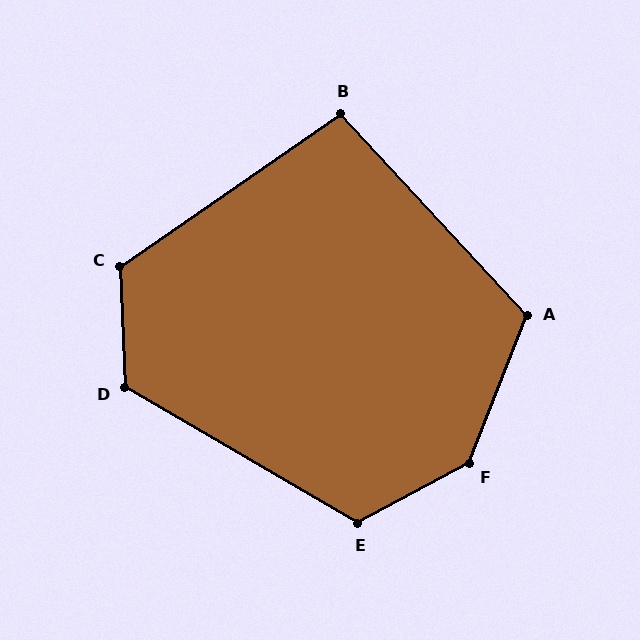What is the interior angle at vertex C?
Approximately 123 degrees (obtuse).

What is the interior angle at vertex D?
Approximately 122 degrees (obtuse).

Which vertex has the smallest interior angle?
B, at approximately 98 degrees.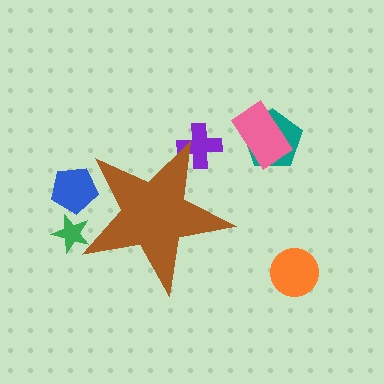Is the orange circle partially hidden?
No, the orange circle is fully visible.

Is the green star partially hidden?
Yes, the green star is partially hidden behind the brown star.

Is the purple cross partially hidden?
Yes, the purple cross is partially hidden behind the brown star.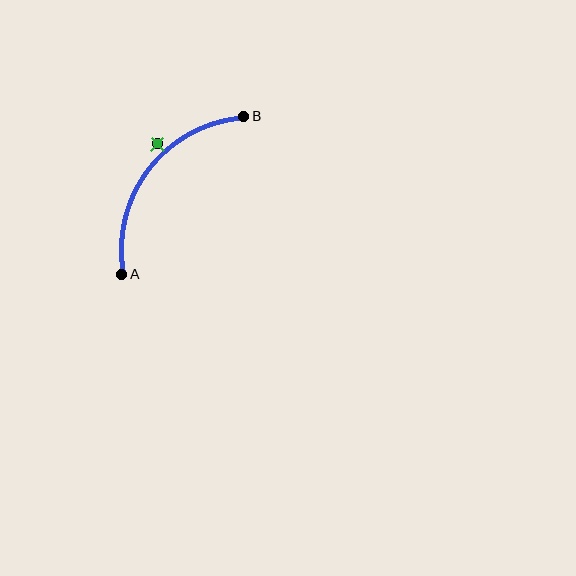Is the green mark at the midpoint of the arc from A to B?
No — the green mark does not lie on the arc at all. It sits slightly outside the curve.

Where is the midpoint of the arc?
The arc midpoint is the point on the curve farthest from the straight line joining A and B. It sits above and to the left of that line.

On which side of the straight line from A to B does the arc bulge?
The arc bulges above and to the left of the straight line connecting A and B.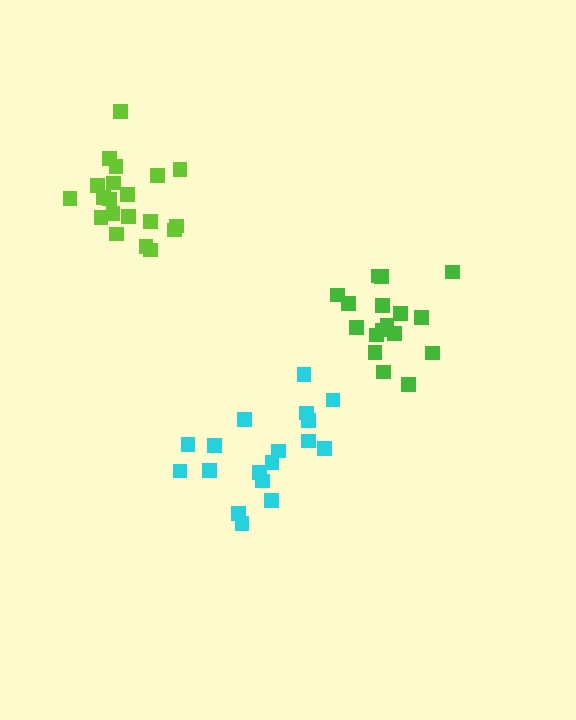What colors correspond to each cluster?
The clusters are colored: lime, cyan, green.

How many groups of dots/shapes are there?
There are 3 groups.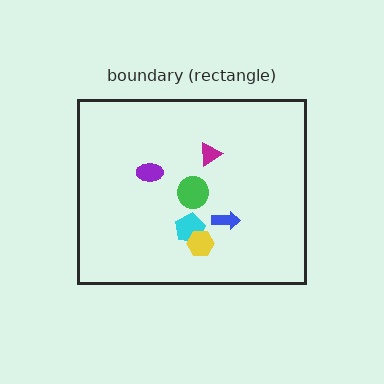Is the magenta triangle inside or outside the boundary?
Inside.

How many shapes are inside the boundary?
6 inside, 0 outside.